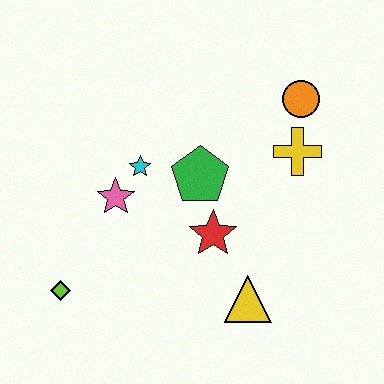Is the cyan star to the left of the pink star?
No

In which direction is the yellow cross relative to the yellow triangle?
The yellow cross is above the yellow triangle.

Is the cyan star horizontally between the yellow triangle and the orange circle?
No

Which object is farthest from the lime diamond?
The orange circle is farthest from the lime diamond.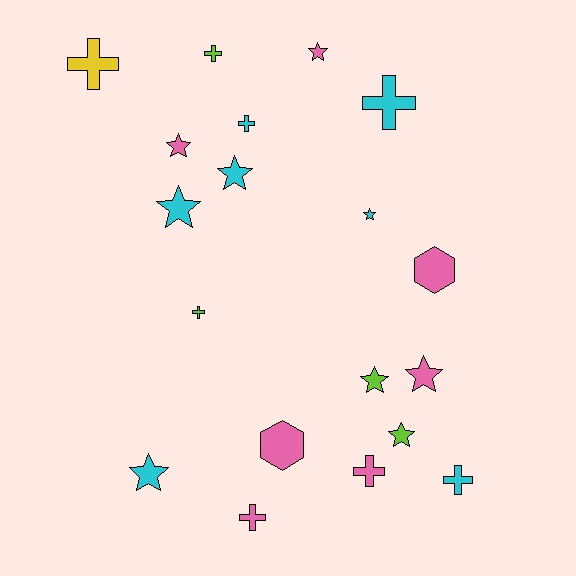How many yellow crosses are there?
There is 1 yellow cross.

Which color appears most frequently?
Cyan, with 7 objects.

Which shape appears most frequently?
Star, with 9 objects.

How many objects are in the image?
There are 19 objects.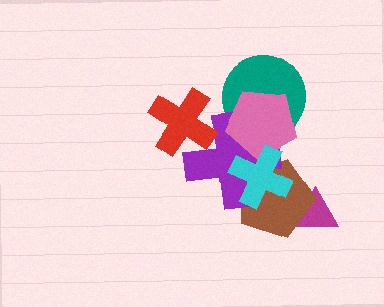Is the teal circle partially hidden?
Yes, it is partially covered by another shape.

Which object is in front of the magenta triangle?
The brown pentagon is in front of the magenta triangle.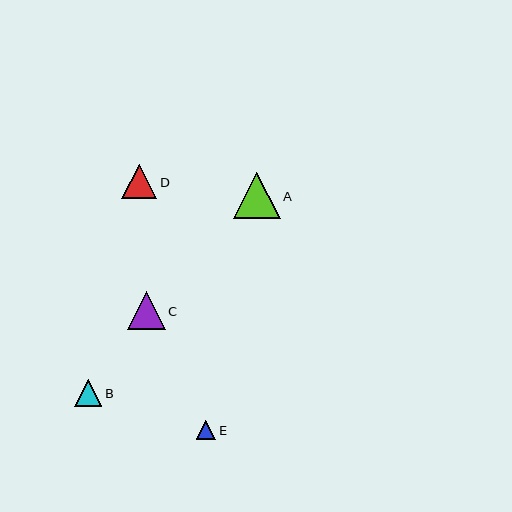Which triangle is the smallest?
Triangle E is the smallest with a size of approximately 20 pixels.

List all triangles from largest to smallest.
From largest to smallest: A, C, D, B, E.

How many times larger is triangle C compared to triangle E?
Triangle C is approximately 1.9 times the size of triangle E.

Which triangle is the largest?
Triangle A is the largest with a size of approximately 46 pixels.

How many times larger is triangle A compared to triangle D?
Triangle A is approximately 1.3 times the size of triangle D.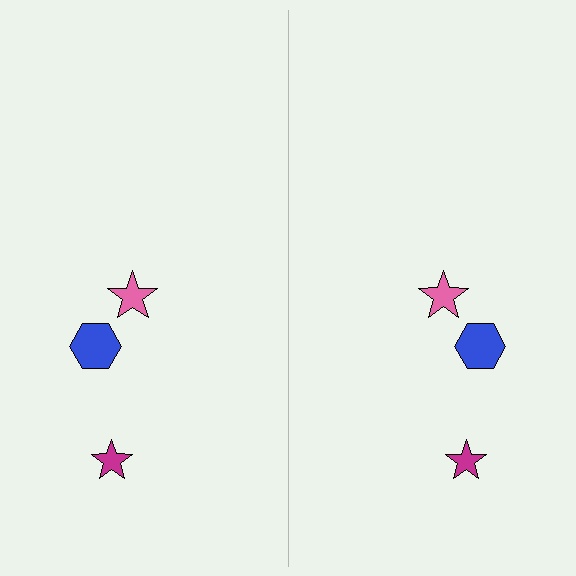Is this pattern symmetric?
Yes, this pattern has bilateral (reflection) symmetry.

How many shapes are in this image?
There are 6 shapes in this image.